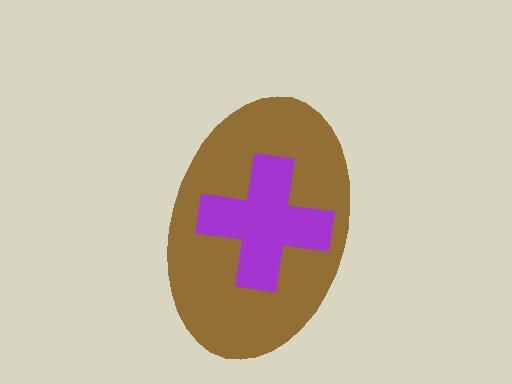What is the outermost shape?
The brown ellipse.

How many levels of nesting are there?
2.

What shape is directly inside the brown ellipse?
The purple cross.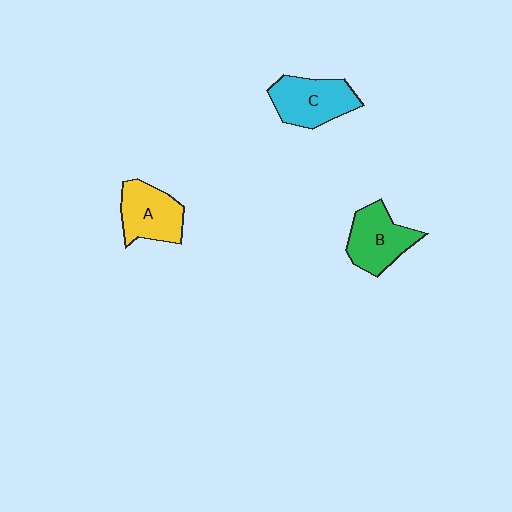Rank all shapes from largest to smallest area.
From largest to smallest: C (cyan), B (green), A (yellow).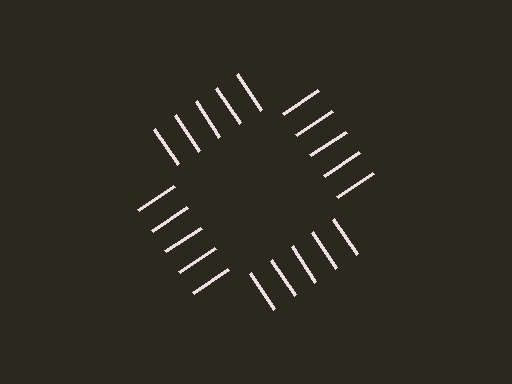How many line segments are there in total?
20 — 5 along each of the 4 edges.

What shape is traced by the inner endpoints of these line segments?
An illusory square — the line segments terminate on its edges but no continuous stroke is drawn.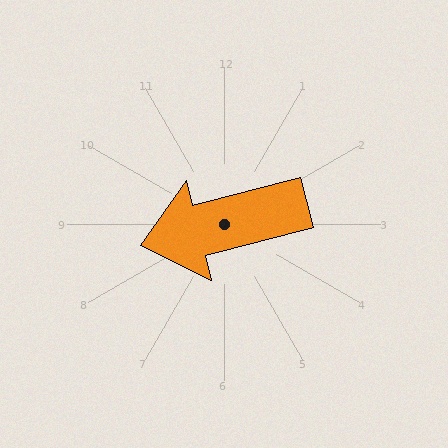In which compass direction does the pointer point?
West.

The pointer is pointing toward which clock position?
Roughly 9 o'clock.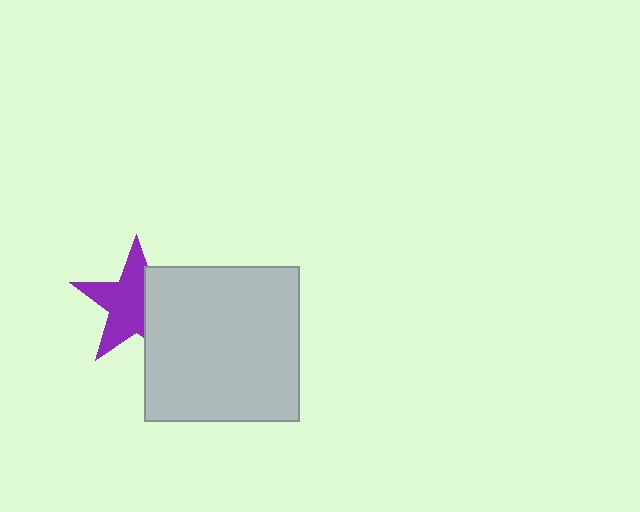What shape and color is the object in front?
The object in front is a light gray square.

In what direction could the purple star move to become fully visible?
The purple star could move left. That would shift it out from behind the light gray square entirely.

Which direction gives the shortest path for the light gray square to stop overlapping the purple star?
Moving right gives the shortest separation.